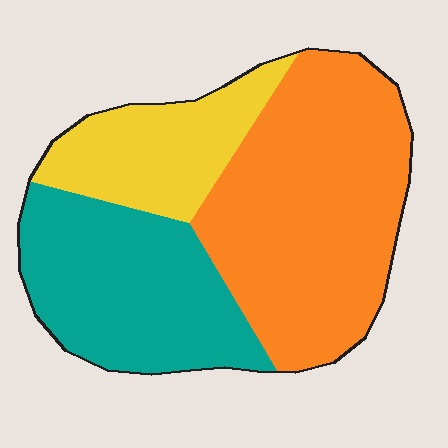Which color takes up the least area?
Yellow, at roughly 20%.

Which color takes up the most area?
Orange, at roughly 50%.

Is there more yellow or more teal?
Teal.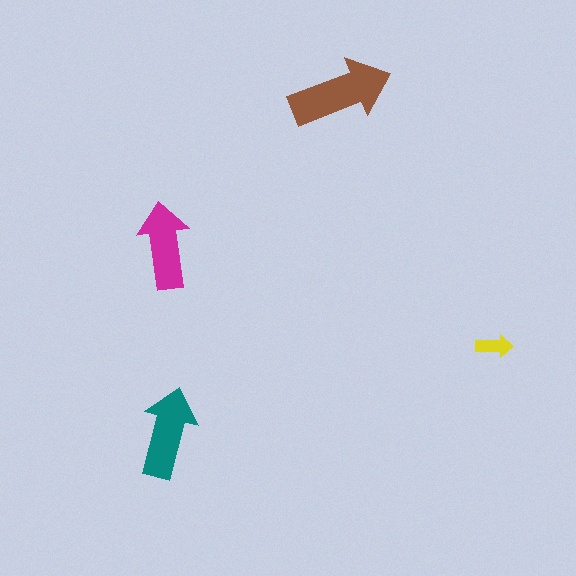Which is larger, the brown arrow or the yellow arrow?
The brown one.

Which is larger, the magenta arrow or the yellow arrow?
The magenta one.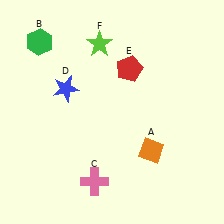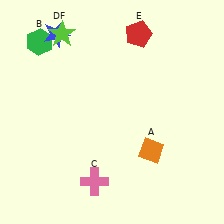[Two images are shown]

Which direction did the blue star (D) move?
The blue star (D) moved up.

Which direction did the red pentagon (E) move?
The red pentagon (E) moved up.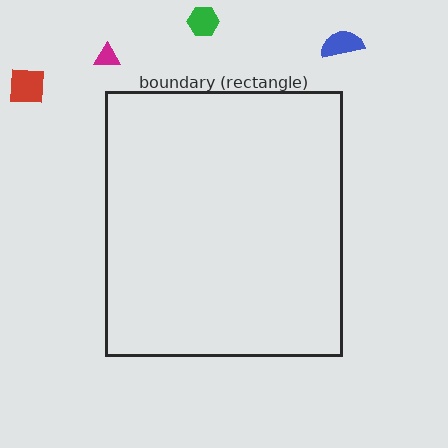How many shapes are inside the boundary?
0 inside, 4 outside.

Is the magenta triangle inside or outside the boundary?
Outside.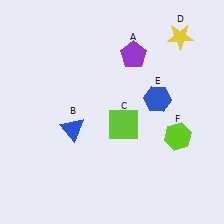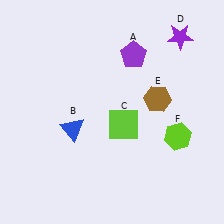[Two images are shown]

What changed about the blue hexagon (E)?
In Image 1, E is blue. In Image 2, it changed to brown.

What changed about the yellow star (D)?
In Image 1, D is yellow. In Image 2, it changed to purple.